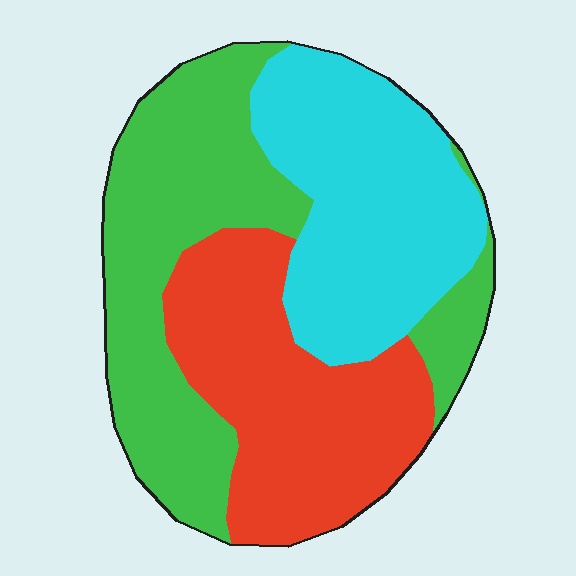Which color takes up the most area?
Green, at roughly 35%.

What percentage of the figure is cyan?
Cyan takes up between a quarter and a half of the figure.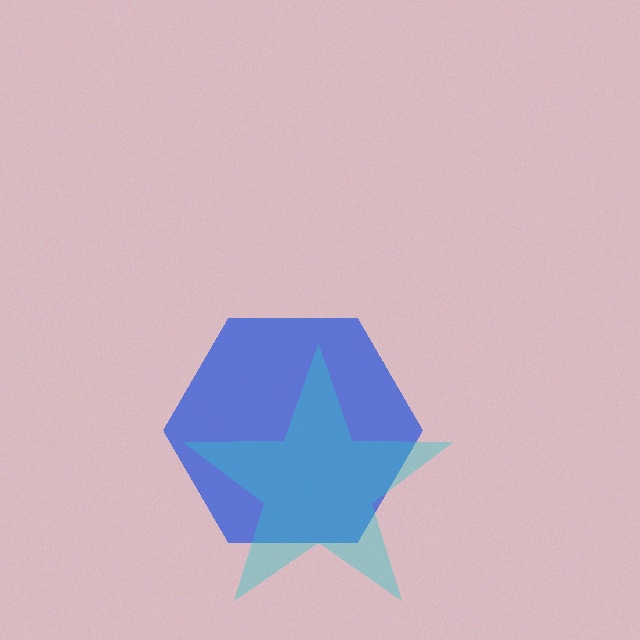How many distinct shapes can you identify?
There are 2 distinct shapes: a blue hexagon, a cyan star.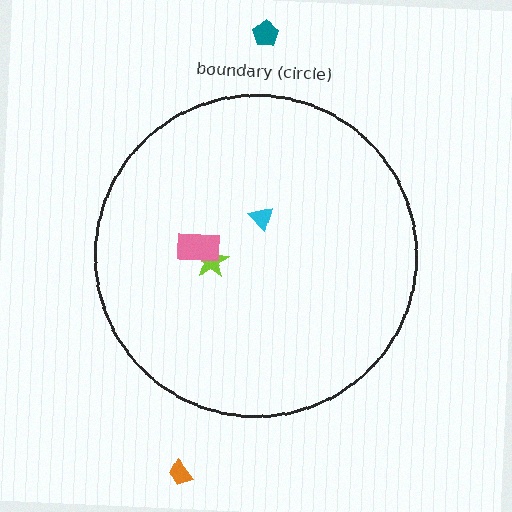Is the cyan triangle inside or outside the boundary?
Inside.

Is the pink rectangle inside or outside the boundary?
Inside.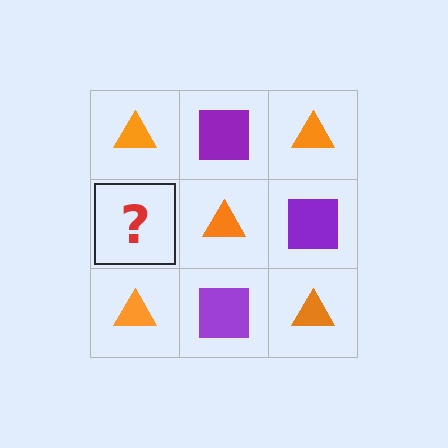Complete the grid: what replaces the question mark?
The question mark should be replaced with a purple square.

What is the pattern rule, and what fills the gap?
The rule is that it alternates orange triangle and purple square in a checkerboard pattern. The gap should be filled with a purple square.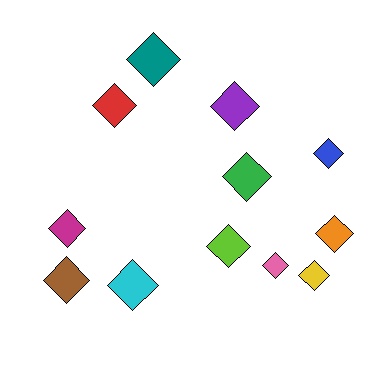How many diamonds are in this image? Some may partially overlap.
There are 12 diamonds.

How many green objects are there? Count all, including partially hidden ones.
There is 1 green object.